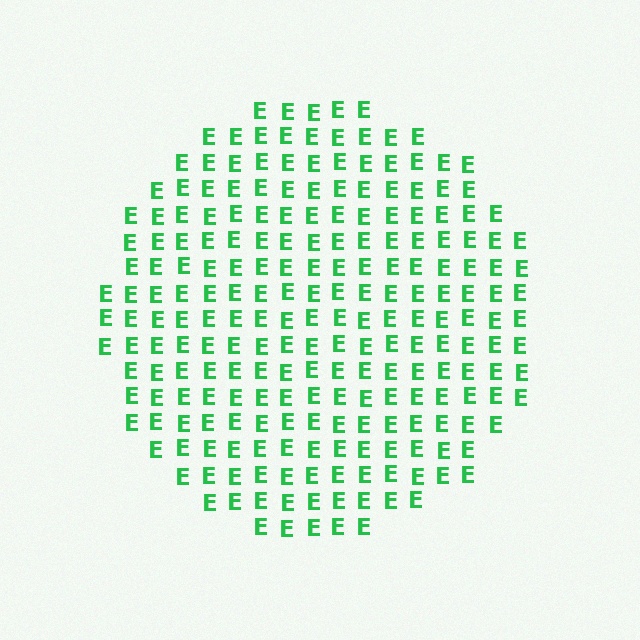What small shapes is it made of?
It is made of small letter E's.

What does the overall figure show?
The overall figure shows a circle.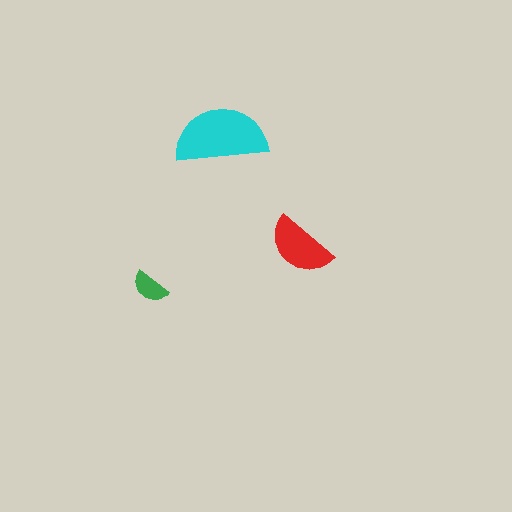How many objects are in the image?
There are 3 objects in the image.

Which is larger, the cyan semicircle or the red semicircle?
The cyan one.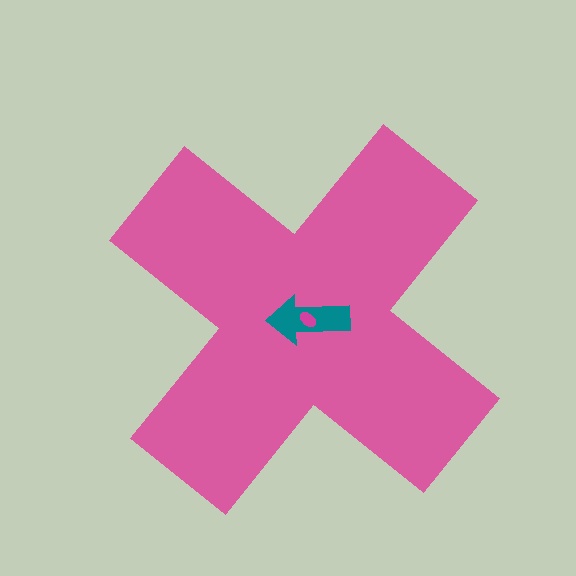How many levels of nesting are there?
3.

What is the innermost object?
The magenta ellipse.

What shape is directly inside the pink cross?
The teal arrow.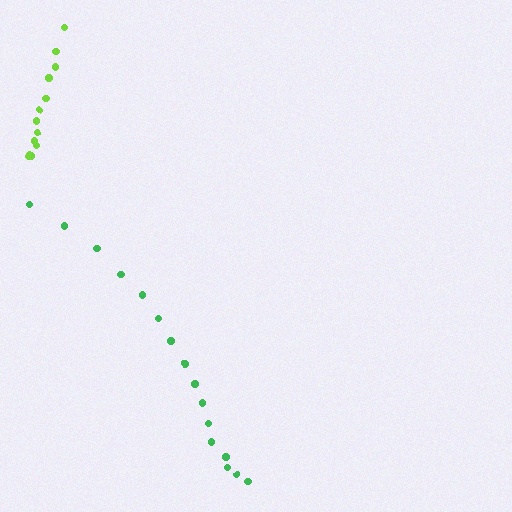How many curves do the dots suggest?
There are 2 distinct paths.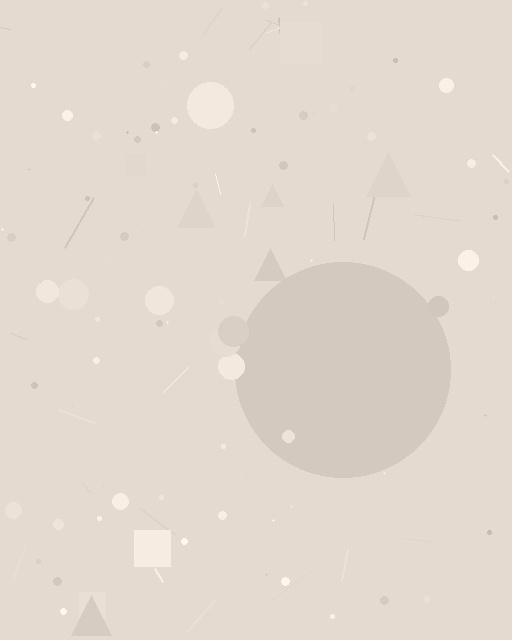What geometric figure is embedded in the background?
A circle is embedded in the background.